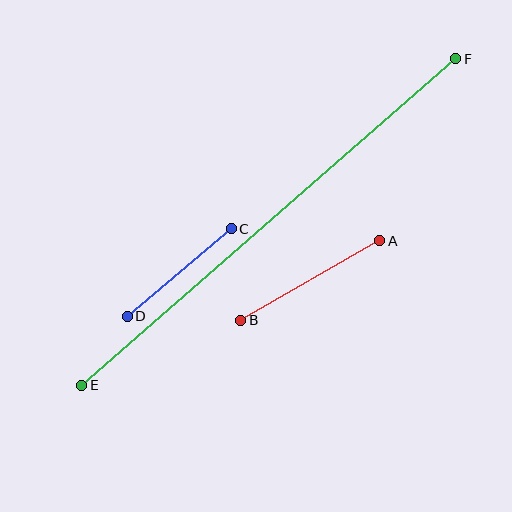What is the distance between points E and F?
The distance is approximately 496 pixels.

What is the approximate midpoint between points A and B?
The midpoint is at approximately (310, 280) pixels.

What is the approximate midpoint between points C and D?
The midpoint is at approximately (179, 273) pixels.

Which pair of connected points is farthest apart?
Points E and F are farthest apart.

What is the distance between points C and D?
The distance is approximately 136 pixels.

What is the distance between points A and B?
The distance is approximately 160 pixels.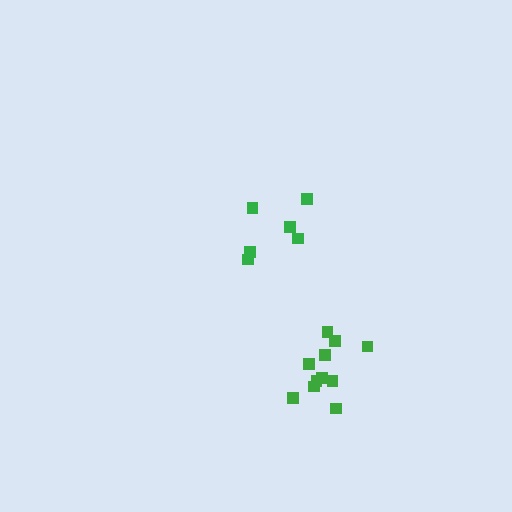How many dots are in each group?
Group 1: 6 dots, Group 2: 11 dots (17 total).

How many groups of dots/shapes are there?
There are 2 groups.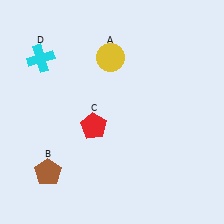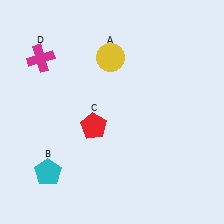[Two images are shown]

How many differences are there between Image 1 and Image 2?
There are 2 differences between the two images.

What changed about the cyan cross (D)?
In Image 1, D is cyan. In Image 2, it changed to magenta.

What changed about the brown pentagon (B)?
In Image 1, B is brown. In Image 2, it changed to cyan.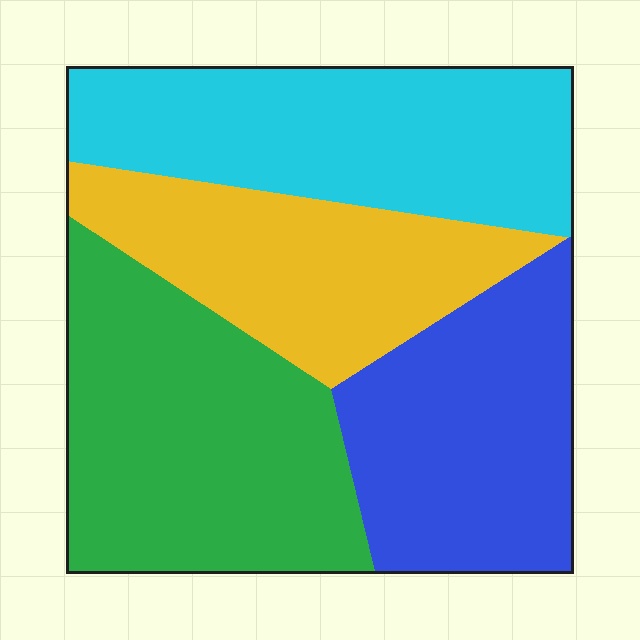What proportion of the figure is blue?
Blue takes up about one quarter (1/4) of the figure.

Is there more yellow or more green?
Green.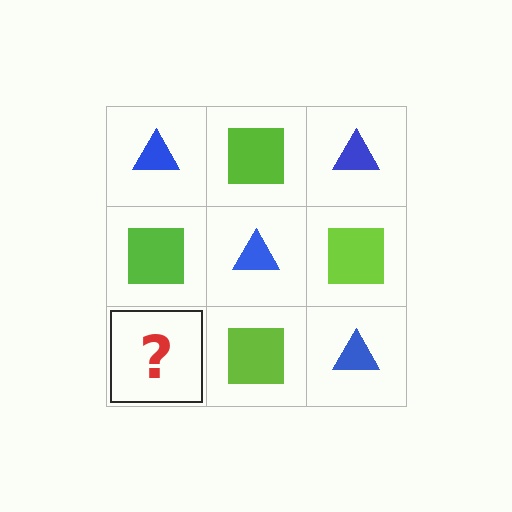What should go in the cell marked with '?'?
The missing cell should contain a blue triangle.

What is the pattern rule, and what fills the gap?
The rule is that it alternates blue triangle and lime square in a checkerboard pattern. The gap should be filled with a blue triangle.